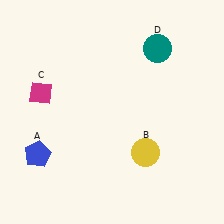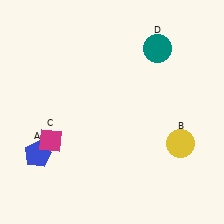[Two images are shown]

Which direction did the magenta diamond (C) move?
The magenta diamond (C) moved down.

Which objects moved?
The objects that moved are: the yellow circle (B), the magenta diamond (C).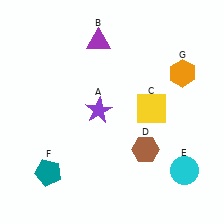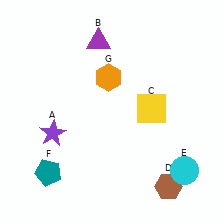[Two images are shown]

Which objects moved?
The objects that moved are: the purple star (A), the brown hexagon (D), the orange hexagon (G).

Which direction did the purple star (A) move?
The purple star (A) moved left.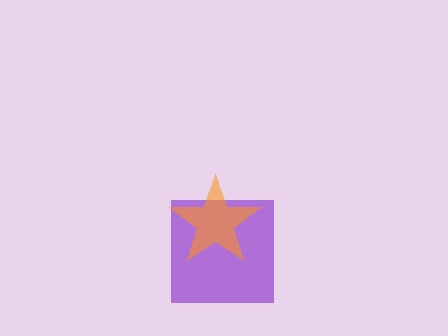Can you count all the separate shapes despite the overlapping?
Yes, there are 2 separate shapes.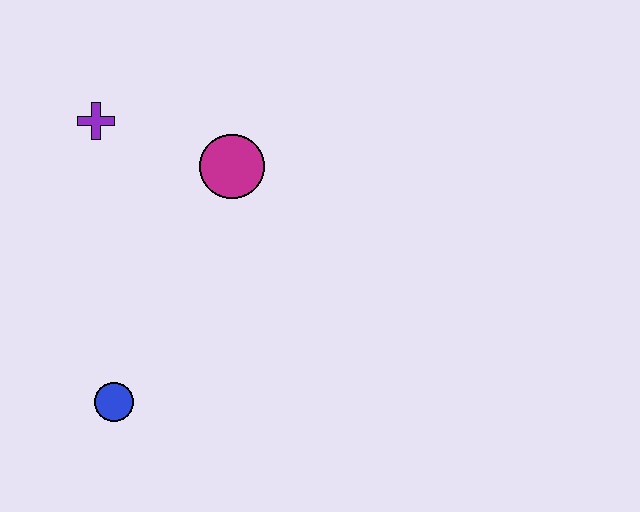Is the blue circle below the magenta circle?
Yes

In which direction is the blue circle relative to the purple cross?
The blue circle is below the purple cross.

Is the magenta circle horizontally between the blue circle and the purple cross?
No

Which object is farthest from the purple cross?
The blue circle is farthest from the purple cross.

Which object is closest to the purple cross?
The magenta circle is closest to the purple cross.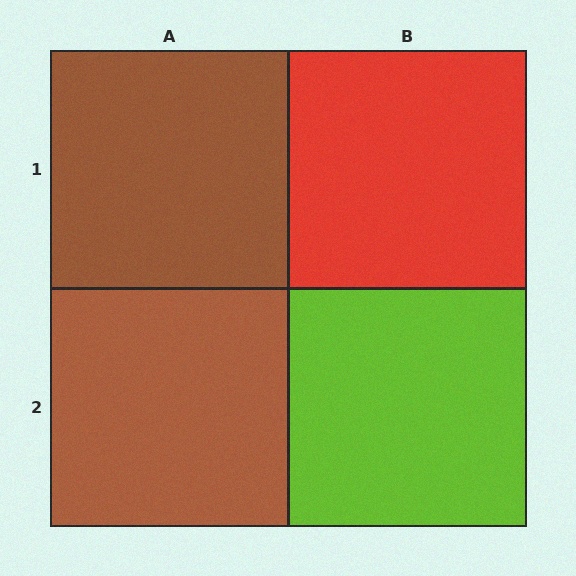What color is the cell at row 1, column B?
Red.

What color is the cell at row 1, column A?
Brown.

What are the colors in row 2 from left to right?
Brown, lime.